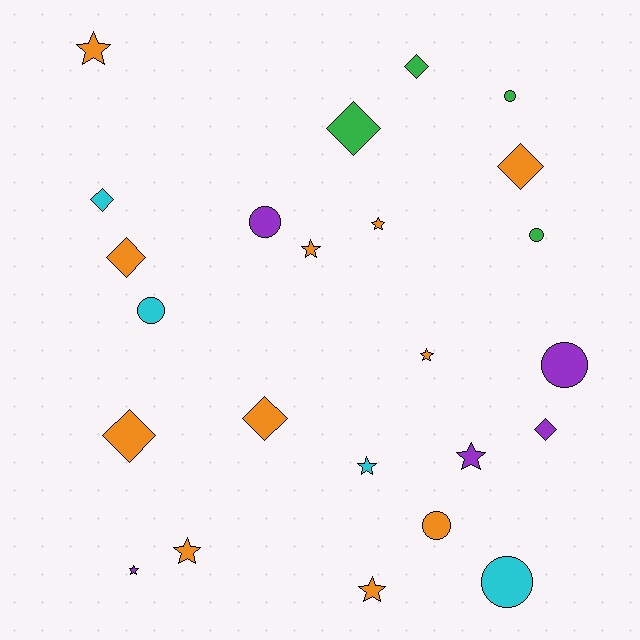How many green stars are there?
There are no green stars.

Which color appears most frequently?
Orange, with 11 objects.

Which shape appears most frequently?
Star, with 9 objects.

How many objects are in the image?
There are 24 objects.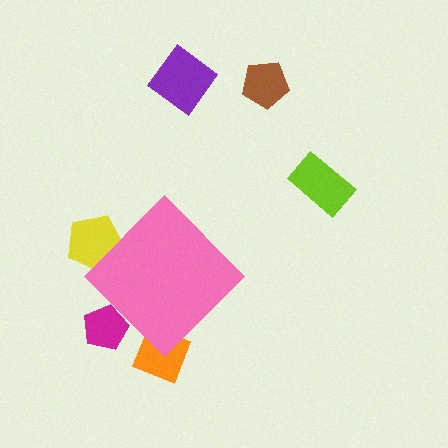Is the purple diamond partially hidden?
No, the purple diamond is fully visible.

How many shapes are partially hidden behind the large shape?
3 shapes are partially hidden.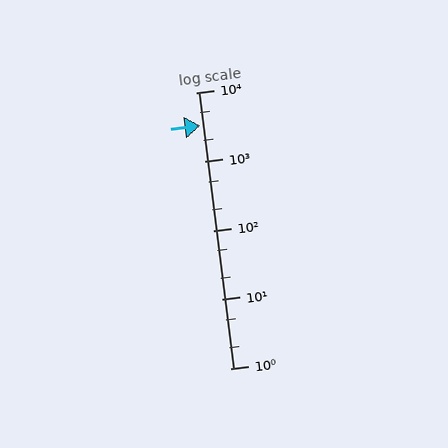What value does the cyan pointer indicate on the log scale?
The pointer indicates approximately 3300.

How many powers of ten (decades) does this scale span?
The scale spans 4 decades, from 1 to 10000.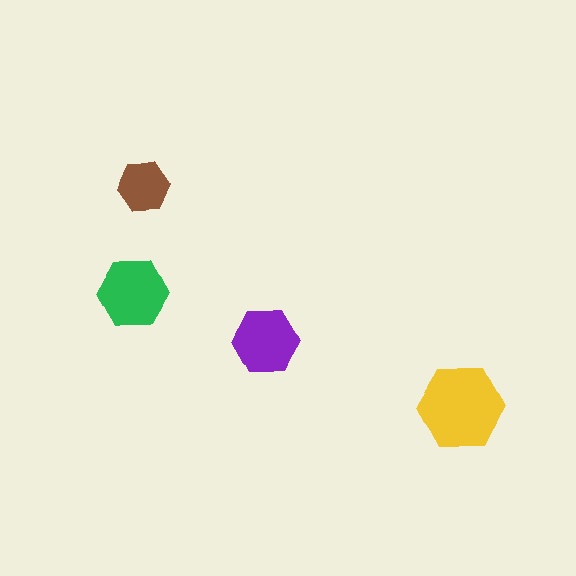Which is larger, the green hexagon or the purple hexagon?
The green one.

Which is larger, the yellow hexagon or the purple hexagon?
The yellow one.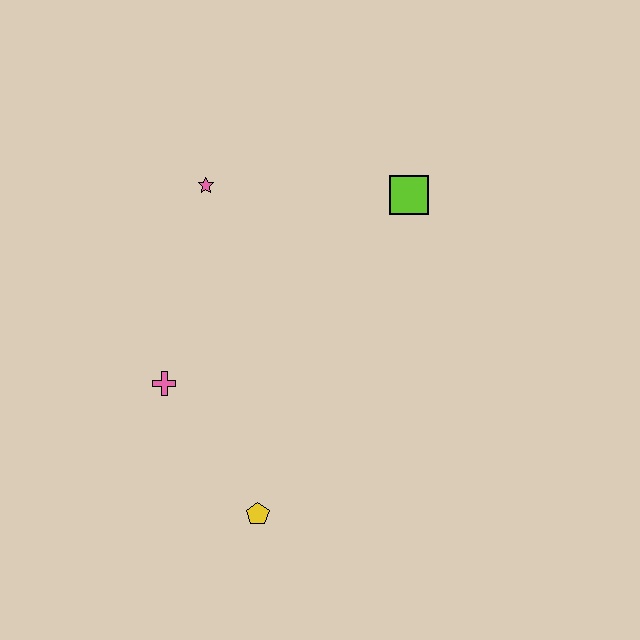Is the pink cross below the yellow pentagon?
No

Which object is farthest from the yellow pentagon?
The lime square is farthest from the yellow pentagon.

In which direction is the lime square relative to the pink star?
The lime square is to the right of the pink star.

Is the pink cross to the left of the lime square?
Yes